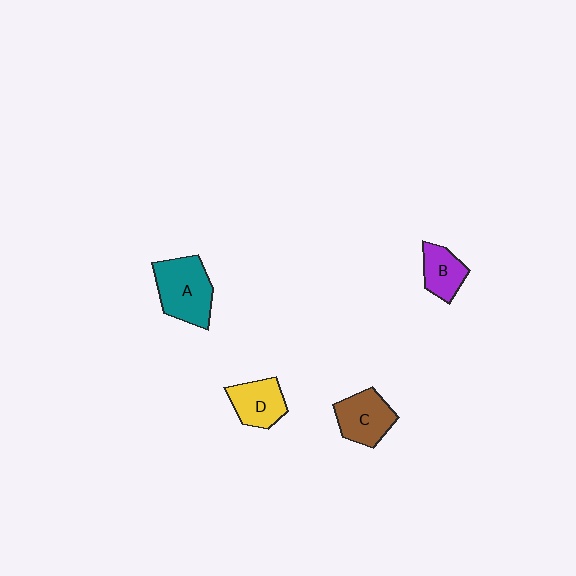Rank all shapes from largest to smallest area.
From largest to smallest: A (teal), C (brown), D (yellow), B (purple).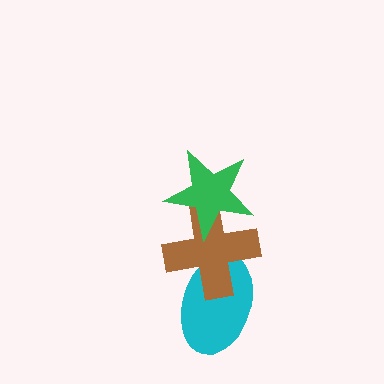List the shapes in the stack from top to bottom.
From top to bottom: the green star, the brown cross, the cyan ellipse.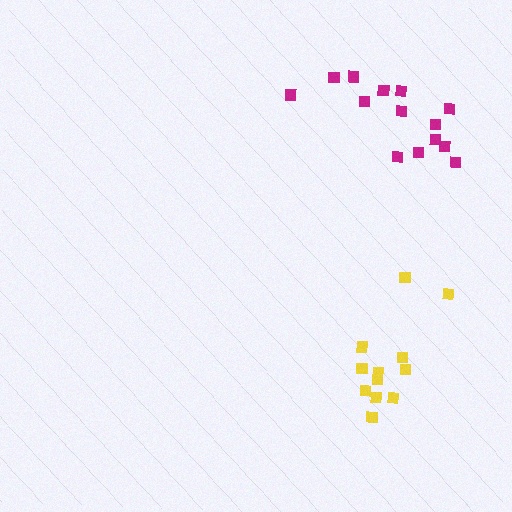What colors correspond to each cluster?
The clusters are colored: magenta, yellow.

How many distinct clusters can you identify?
There are 2 distinct clusters.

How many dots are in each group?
Group 1: 14 dots, Group 2: 12 dots (26 total).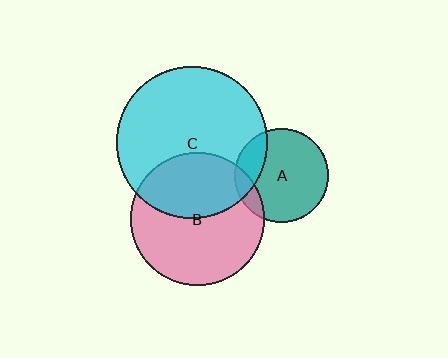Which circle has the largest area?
Circle C (cyan).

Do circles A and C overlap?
Yes.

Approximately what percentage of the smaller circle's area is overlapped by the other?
Approximately 20%.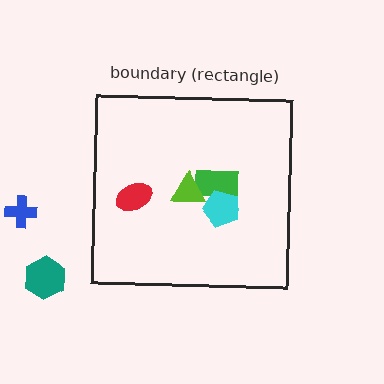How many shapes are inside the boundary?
4 inside, 2 outside.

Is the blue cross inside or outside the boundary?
Outside.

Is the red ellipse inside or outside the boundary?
Inside.